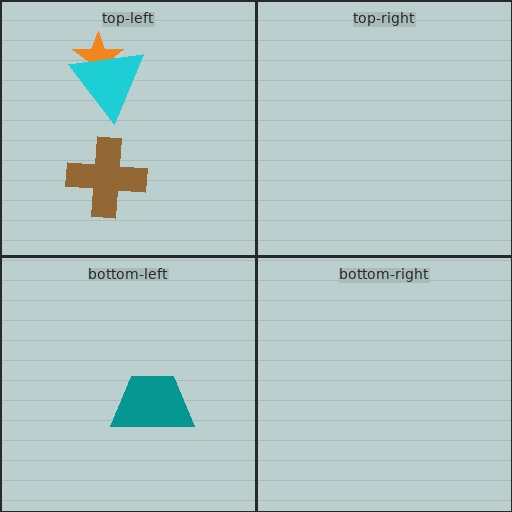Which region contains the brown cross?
The top-left region.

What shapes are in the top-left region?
The brown cross, the orange star, the cyan triangle.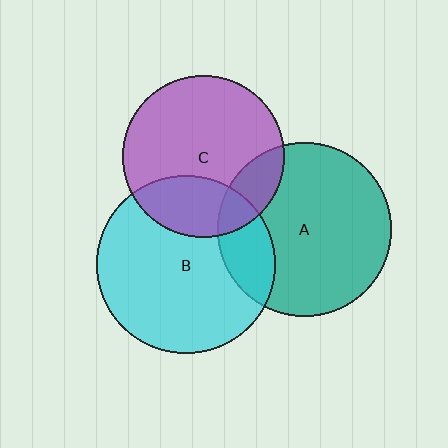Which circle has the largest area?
Circle B (cyan).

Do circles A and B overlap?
Yes.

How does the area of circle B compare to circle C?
Approximately 1.2 times.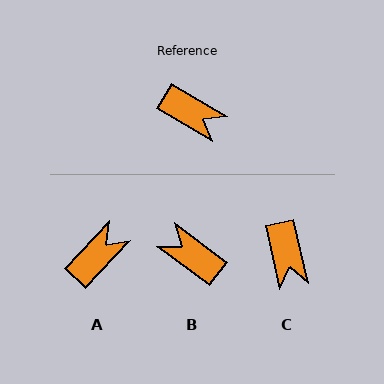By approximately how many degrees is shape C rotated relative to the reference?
Approximately 47 degrees clockwise.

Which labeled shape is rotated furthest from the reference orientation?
B, about 174 degrees away.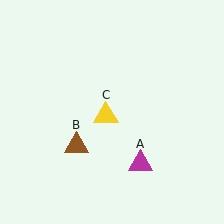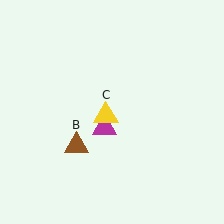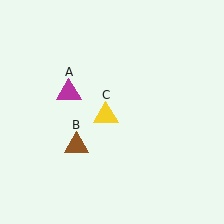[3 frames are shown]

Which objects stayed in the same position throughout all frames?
Brown triangle (object B) and yellow triangle (object C) remained stationary.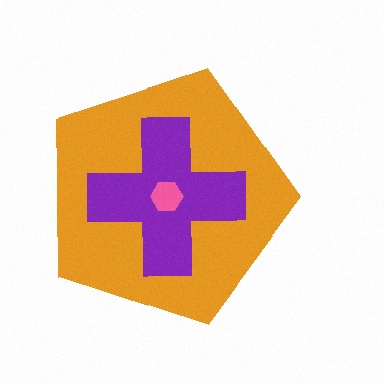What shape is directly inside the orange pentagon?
The purple cross.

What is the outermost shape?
The orange pentagon.